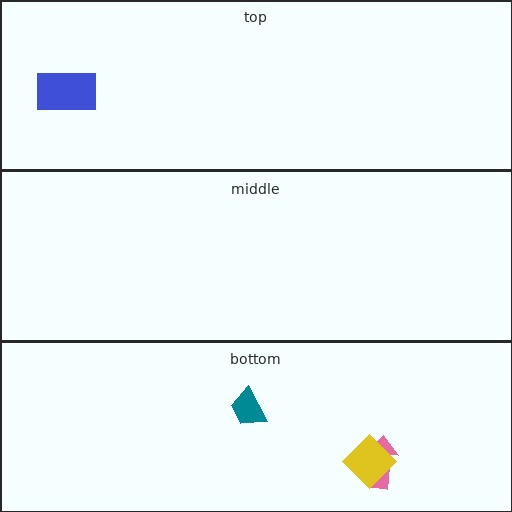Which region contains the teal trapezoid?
The bottom region.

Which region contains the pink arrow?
The bottom region.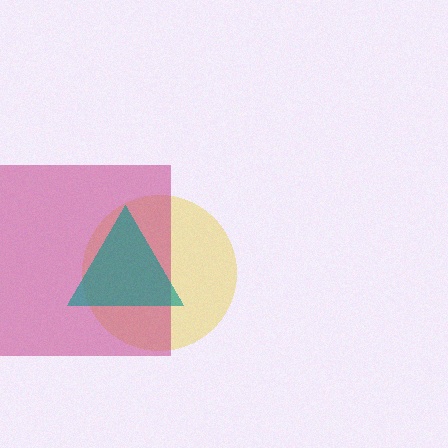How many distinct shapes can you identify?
There are 3 distinct shapes: a yellow circle, a magenta square, a teal triangle.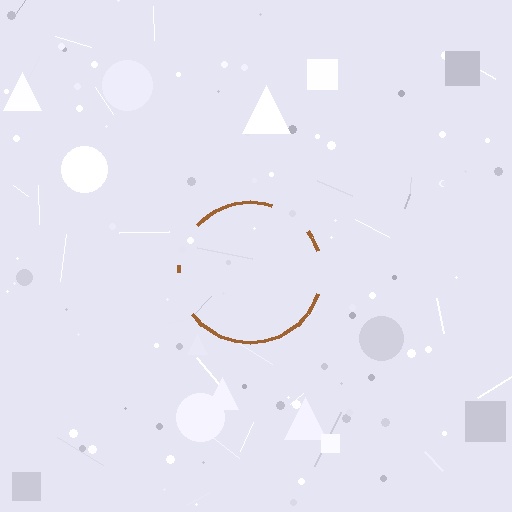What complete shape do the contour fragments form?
The contour fragments form a circle.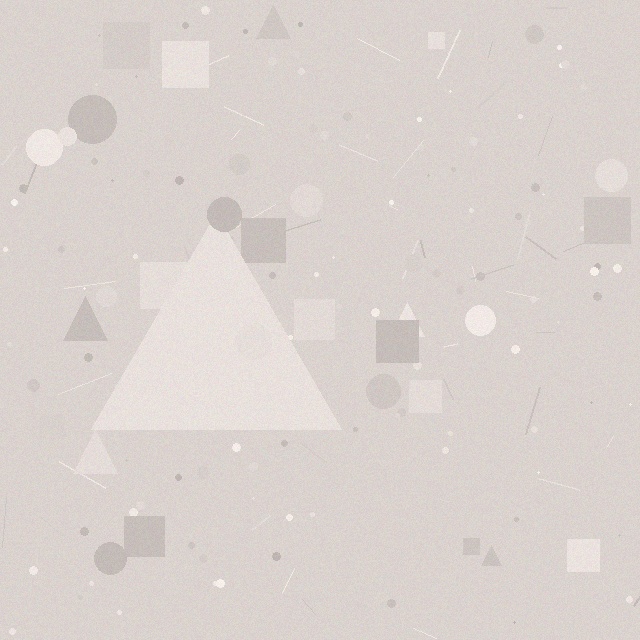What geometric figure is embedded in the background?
A triangle is embedded in the background.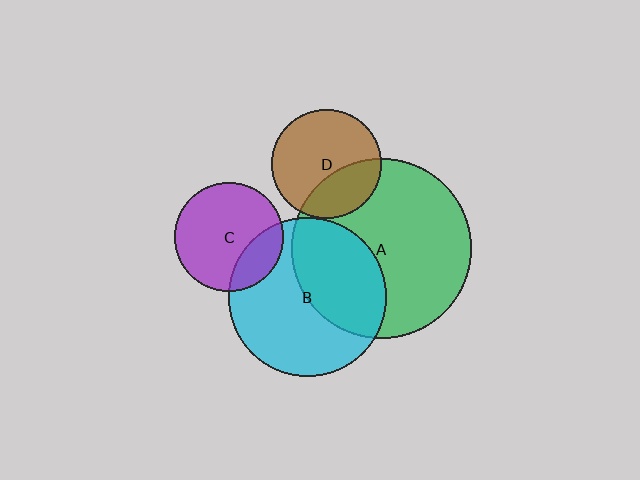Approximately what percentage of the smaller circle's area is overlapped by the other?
Approximately 30%.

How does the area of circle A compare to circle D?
Approximately 2.7 times.